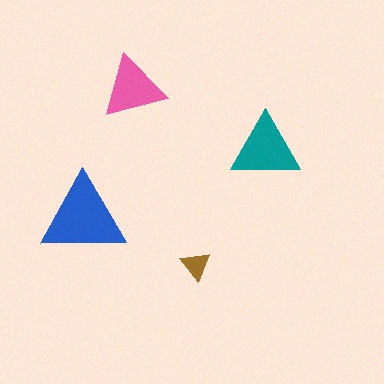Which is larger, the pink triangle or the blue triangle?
The blue one.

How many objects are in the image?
There are 4 objects in the image.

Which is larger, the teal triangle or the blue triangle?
The blue one.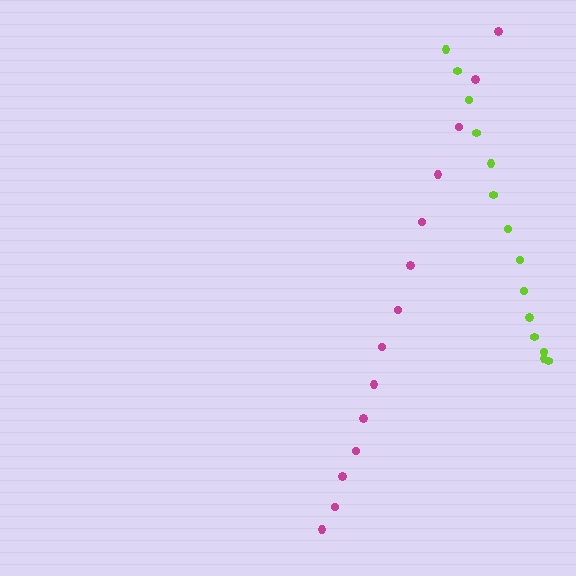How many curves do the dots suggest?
There are 2 distinct paths.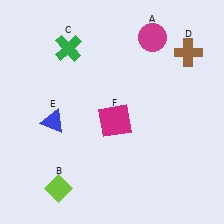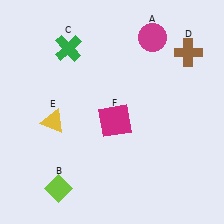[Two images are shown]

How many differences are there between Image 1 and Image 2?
There is 1 difference between the two images.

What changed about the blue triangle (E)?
In Image 1, E is blue. In Image 2, it changed to yellow.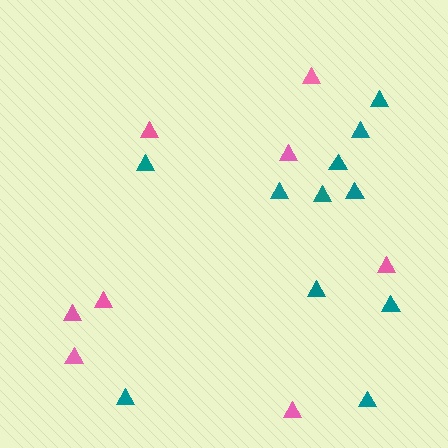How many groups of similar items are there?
There are 2 groups: one group of teal triangles (11) and one group of pink triangles (8).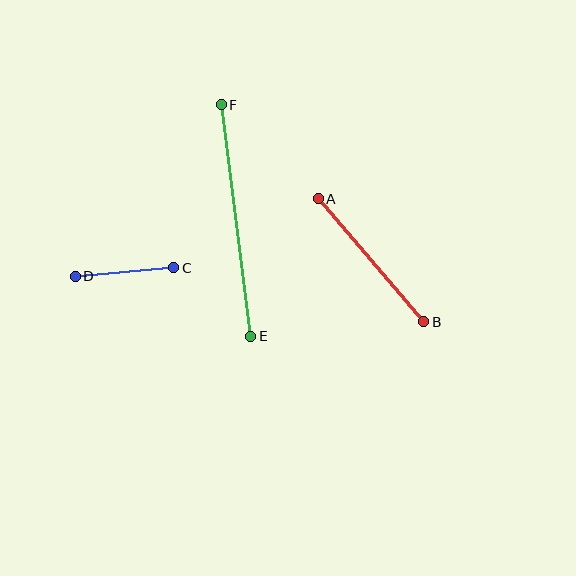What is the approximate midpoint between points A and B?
The midpoint is at approximately (371, 260) pixels.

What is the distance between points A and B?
The distance is approximately 162 pixels.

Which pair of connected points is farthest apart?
Points E and F are farthest apart.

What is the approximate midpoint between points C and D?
The midpoint is at approximately (124, 272) pixels.